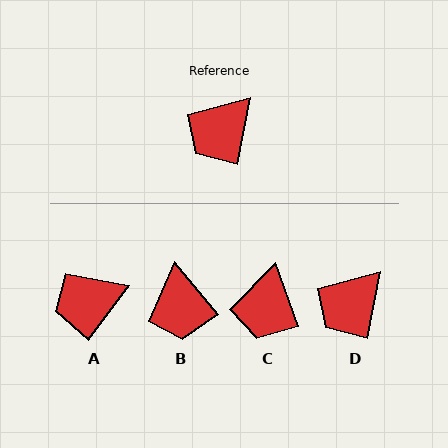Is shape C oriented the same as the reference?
No, it is off by about 30 degrees.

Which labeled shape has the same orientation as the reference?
D.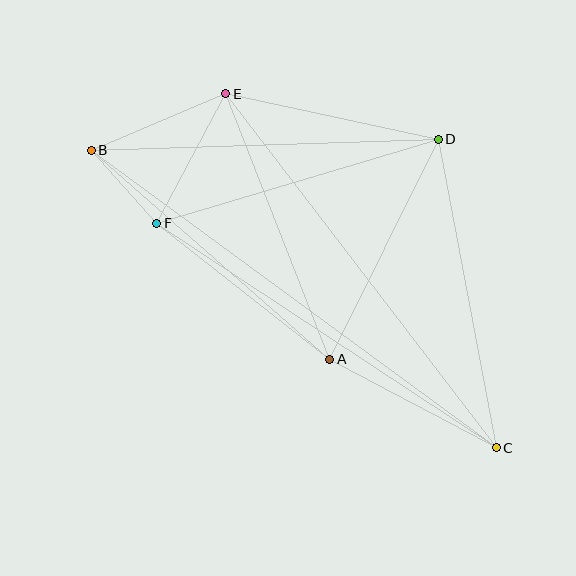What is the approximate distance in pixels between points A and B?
The distance between A and B is approximately 317 pixels.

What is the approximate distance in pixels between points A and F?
The distance between A and F is approximately 220 pixels.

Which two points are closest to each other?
Points B and F are closest to each other.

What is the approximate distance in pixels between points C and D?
The distance between C and D is approximately 314 pixels.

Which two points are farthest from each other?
Points B and C are farthest from each other.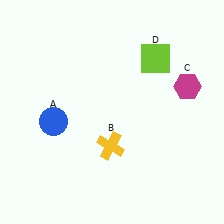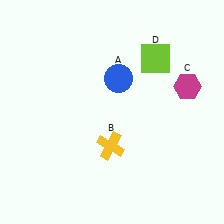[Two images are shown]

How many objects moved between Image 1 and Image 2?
1 object moved between the two images.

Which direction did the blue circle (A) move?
The blue circle (A) moved right.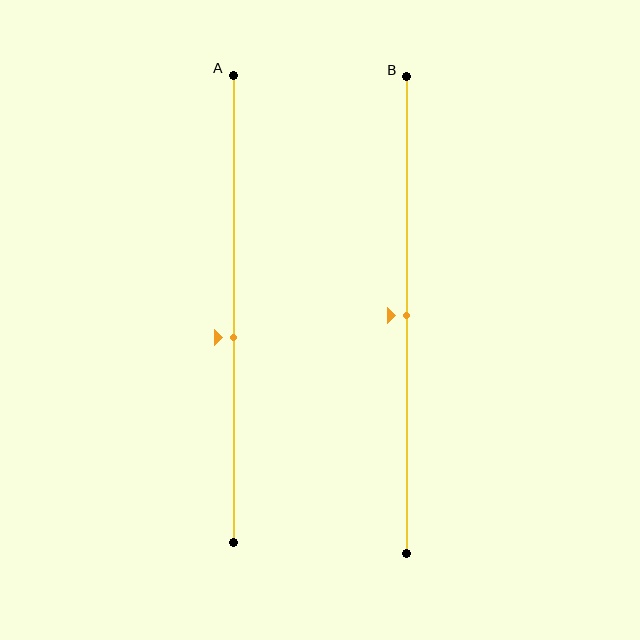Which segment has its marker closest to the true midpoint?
Segment B has its marker closest to the true midpoint.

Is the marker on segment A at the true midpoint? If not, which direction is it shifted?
No, the marker on segment A is shifted downward by about 6% of the segment length.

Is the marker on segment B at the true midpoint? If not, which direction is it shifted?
Yes, the marker on segment B is at the true midpoint.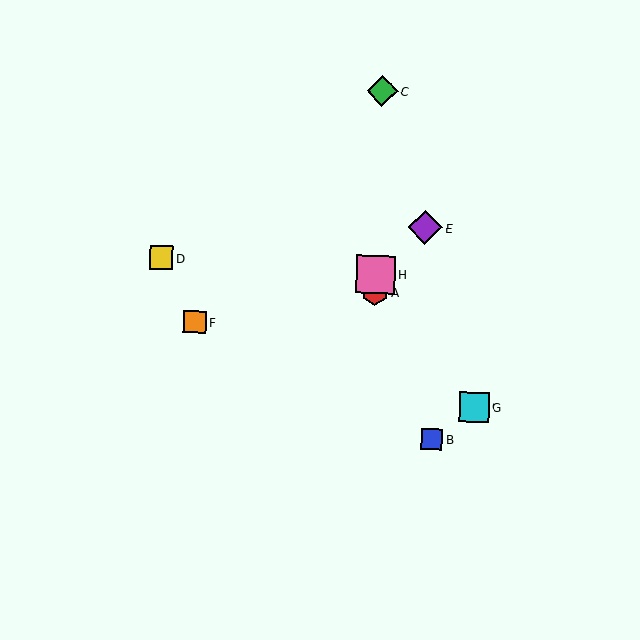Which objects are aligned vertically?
Objects A, C, H are aligned vertically.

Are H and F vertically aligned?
No, H is at x≈376 and F is at x≈195.